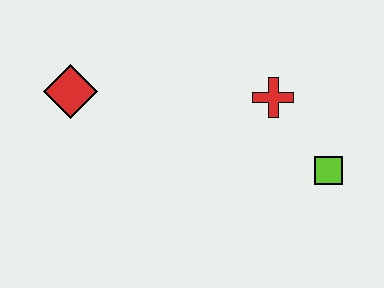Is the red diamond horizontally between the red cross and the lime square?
No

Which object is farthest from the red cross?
The red diamond is farthest from the red cross.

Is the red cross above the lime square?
Yes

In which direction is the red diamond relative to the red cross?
The red diamond is to the left of the red cross.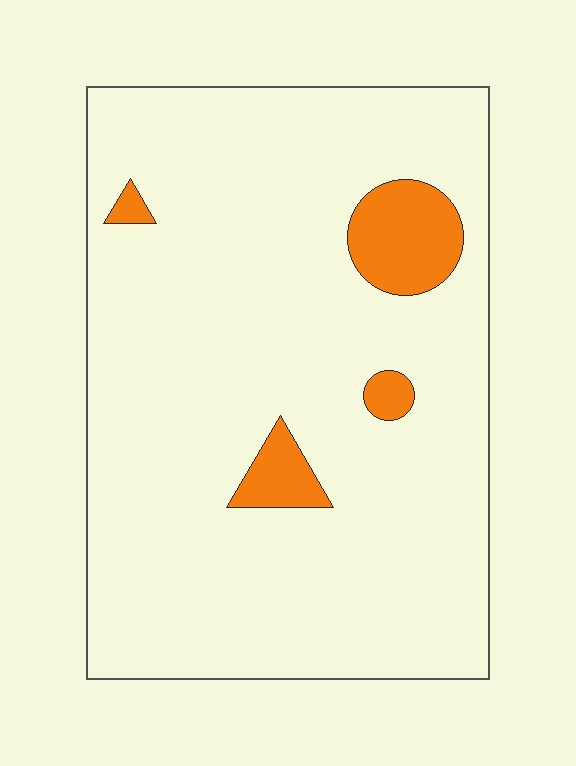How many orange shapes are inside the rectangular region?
4.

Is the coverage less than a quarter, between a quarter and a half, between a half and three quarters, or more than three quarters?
Less than a quarter.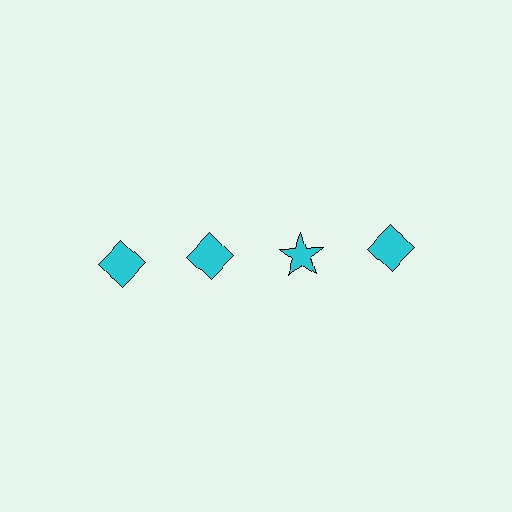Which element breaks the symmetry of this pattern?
The cyan star in the top row, center column breaks the symmetry. All other shapes are cyan diamonds.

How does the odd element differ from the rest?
It has a different shape: star instead of diamond.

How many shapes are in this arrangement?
There are 4 shapes arranged in a grid pattern.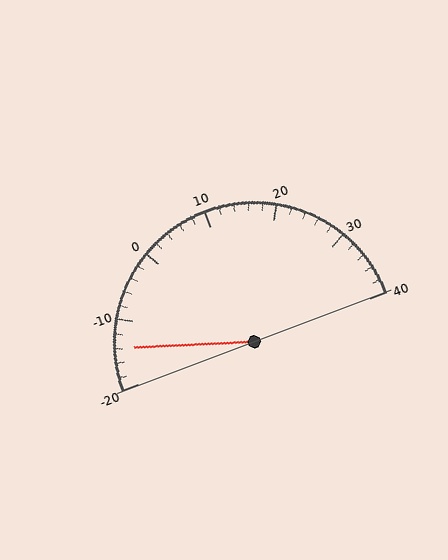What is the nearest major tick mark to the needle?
The nearest major tick mark is -10.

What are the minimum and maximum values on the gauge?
The gauge ranges from -20 to 40.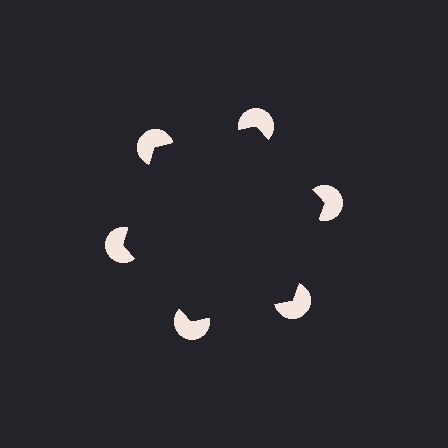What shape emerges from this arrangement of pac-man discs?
An illusory hexagon — its edges are inferred from the aligned wedge cuts in the pac-man discs, not physically drawn.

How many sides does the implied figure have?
6 sides.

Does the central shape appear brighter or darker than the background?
It typically appears slightly darker than the background, even though no actual brightness change is drawn.